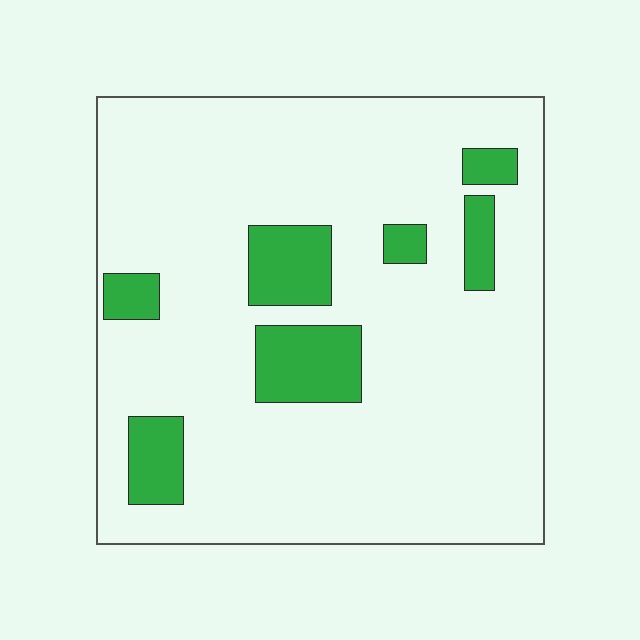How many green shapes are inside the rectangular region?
7.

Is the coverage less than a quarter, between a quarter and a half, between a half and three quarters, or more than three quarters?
Less than a quarter.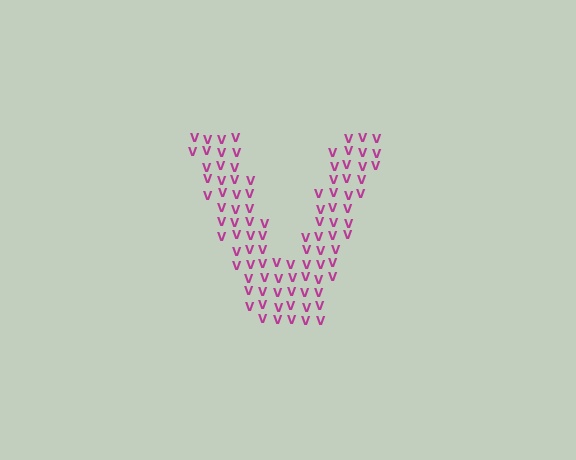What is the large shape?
The large shape is the letter V.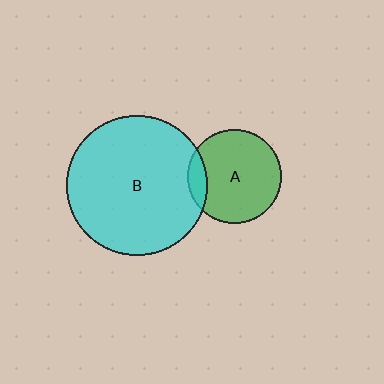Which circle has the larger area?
Circle B (cyan).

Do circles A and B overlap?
Yes.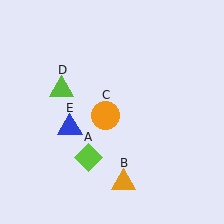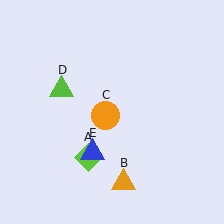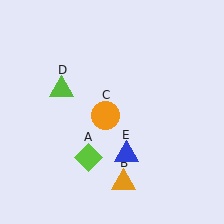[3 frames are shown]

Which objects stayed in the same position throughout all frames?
Lime diamond (object A) and orange triangle (object B) and orange circle (object C) and lime triangle (object D) remained stationary.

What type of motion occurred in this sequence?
The blue triangle (object E) rotated counterclockwise around the center of the scene.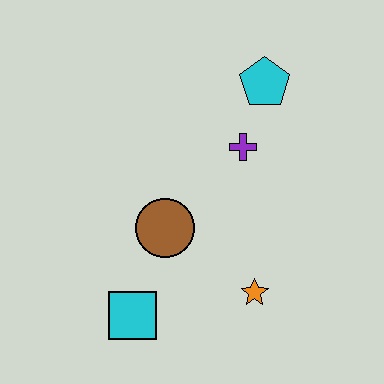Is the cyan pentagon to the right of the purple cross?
Yes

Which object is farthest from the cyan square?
The cyan pentagon is farthest from the cyan square.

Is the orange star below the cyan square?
No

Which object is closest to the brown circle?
The cyan square is closest to the brown circle.